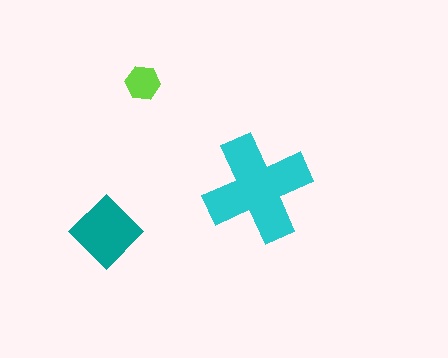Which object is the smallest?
The lime hexagon.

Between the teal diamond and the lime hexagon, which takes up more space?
The teal diamond.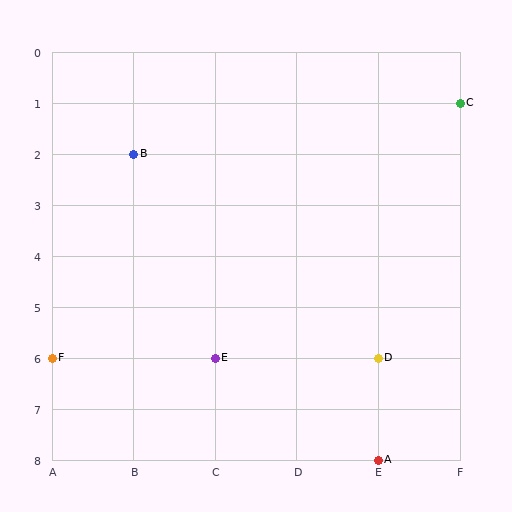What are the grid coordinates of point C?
Point C is at grid coordinates (F, 1).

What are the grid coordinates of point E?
Point E is at grid coordinates (C, 6).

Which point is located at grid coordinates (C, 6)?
Point E is at (C, 6).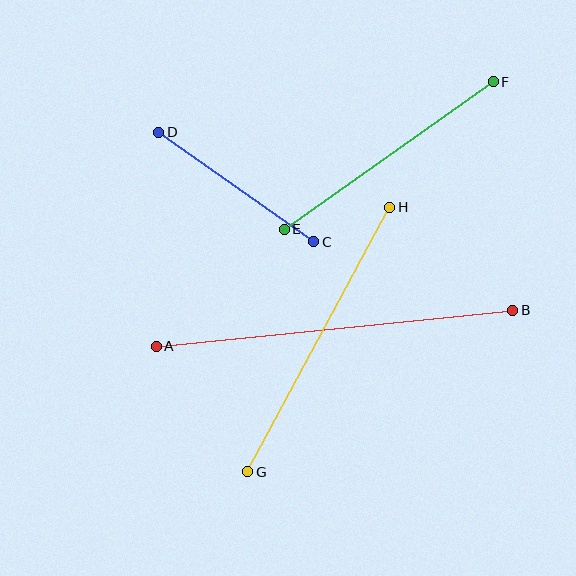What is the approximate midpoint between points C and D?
The midpoint is at approximately (236, 187) pixels.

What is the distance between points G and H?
The distance is approximately 300 pixels.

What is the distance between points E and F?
The distance is approximately 256 pixels.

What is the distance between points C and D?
The distance is approximately 190 pixels.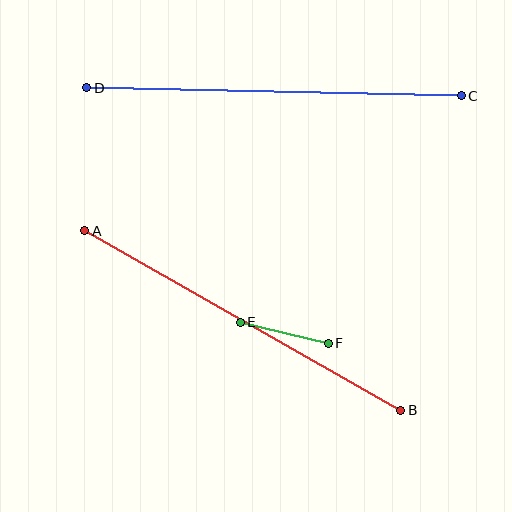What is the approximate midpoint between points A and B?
The midpoint is at approximately (243, 321) pixels.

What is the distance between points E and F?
The distance is approximately 91 pixels.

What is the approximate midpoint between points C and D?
The midpoint is at approximately (274, 92) pixels.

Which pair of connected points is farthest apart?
Points C and D are farthest apart.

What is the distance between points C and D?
The distance is approximately 375 pixels.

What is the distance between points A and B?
The distance is approximately 364 pixels.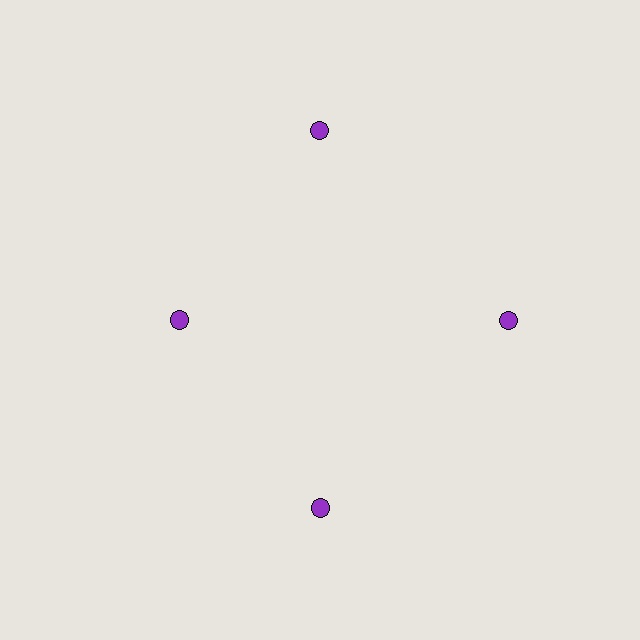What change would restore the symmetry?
The symmetry would be restored by moving it outward, back onto the ring so that all 4 circles sit at equal angles and equal distance from the center.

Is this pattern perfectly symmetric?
No. The 4 purple circles are arranged in a ring, but one element near the 9 o'clock position is pulled inward toward the center, breaking the 4-fold rotational symmetry.